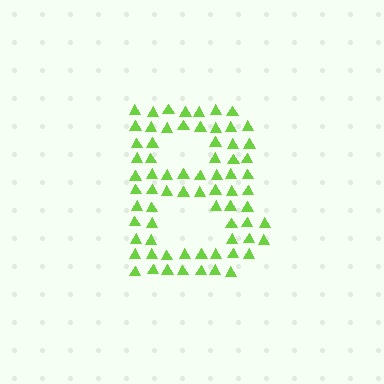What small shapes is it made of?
It is made of small triangles.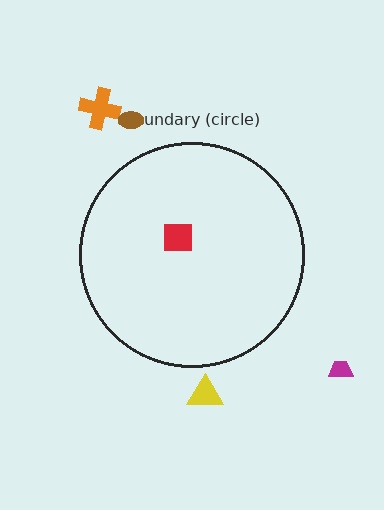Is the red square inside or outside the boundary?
Inside.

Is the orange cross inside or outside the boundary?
Outside.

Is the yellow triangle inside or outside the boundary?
Outside.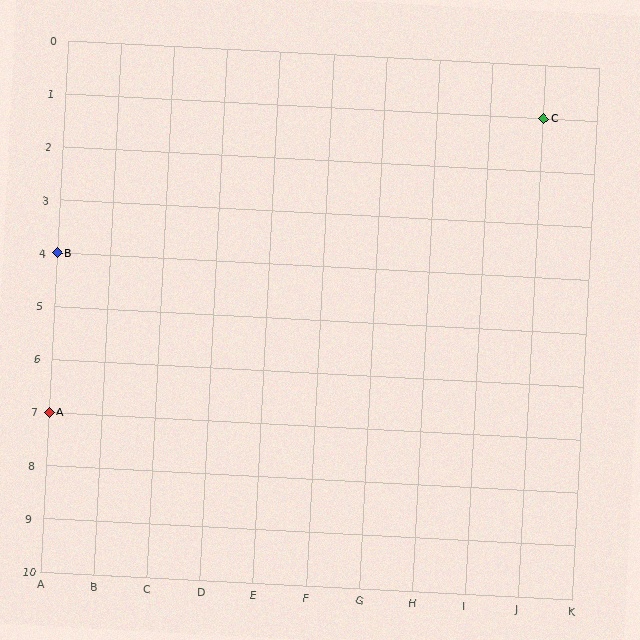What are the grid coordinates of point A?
Point A is at grid coordinates (A, 7).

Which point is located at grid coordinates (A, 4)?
Point B is at (A, 4).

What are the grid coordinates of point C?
Point C is at grid coordinates (J, 1).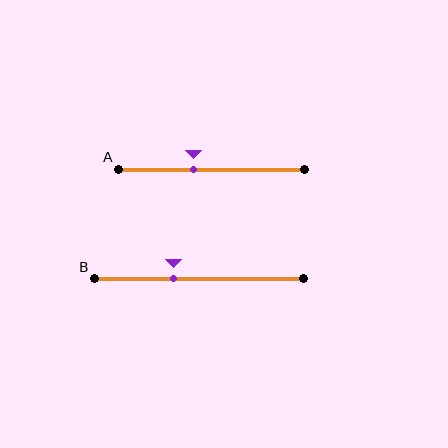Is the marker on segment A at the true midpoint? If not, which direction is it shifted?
No, the marker on segment A is shifted to the left by about 10% of the segment length.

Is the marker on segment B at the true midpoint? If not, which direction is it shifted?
No, the marker on segment B is shifted to the left by about 12% of the segment length.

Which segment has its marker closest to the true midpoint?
Segment A has its marker closest to the true midpoint.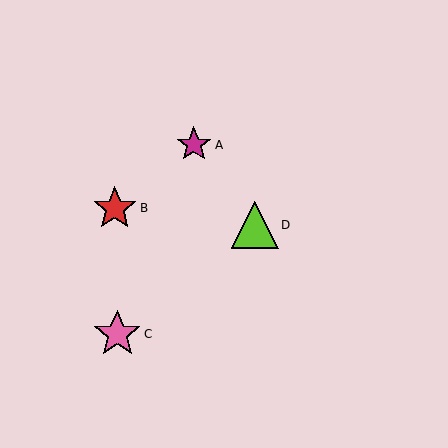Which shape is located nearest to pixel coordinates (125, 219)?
The red star (labeled B) at (115, 208) is nearest to that location.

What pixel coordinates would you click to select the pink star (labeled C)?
Click at (117, 334) to select the pink star C.